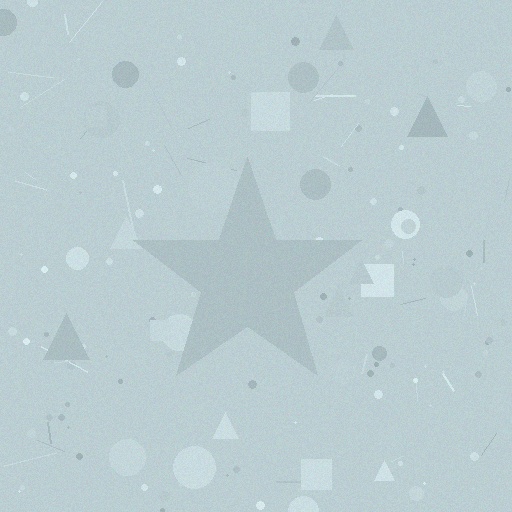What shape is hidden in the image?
A star is hidden in the image.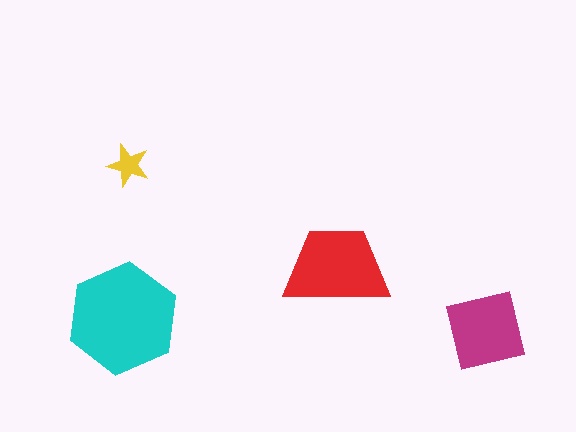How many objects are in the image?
There are 4 objects in the image.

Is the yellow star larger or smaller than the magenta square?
Smaller.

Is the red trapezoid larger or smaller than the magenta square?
Larger.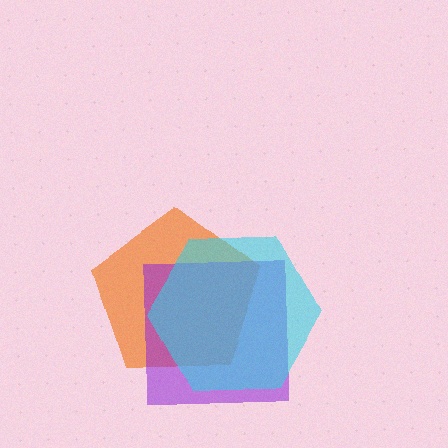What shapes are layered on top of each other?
The layered shapes are: an orange pentagon, a purple square, a cyan hexagon.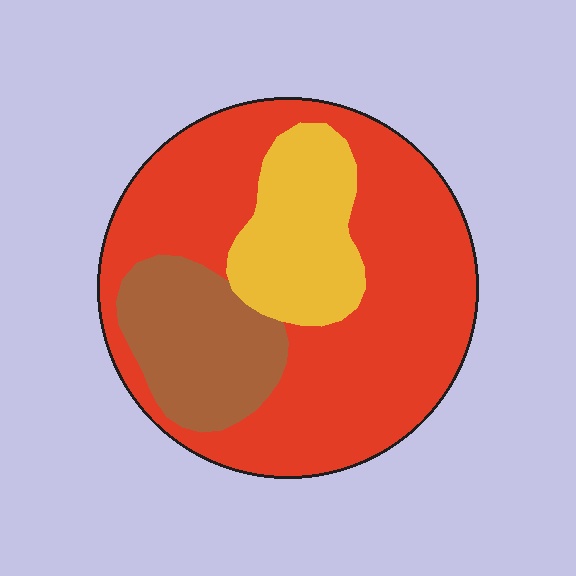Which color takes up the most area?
Red, at roughly 65%.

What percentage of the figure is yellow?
Yellow takes up about one sixth (1/6) of the figure.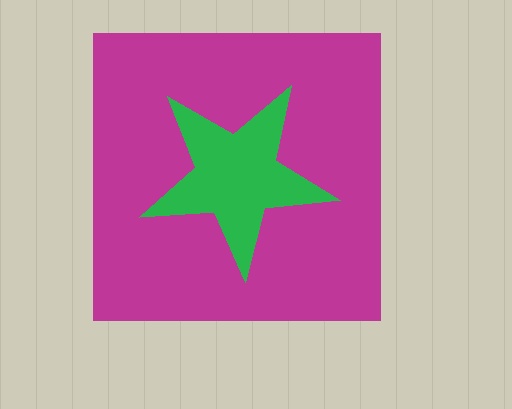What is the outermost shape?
The magenta square.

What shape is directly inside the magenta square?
The green star.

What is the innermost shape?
The green star.